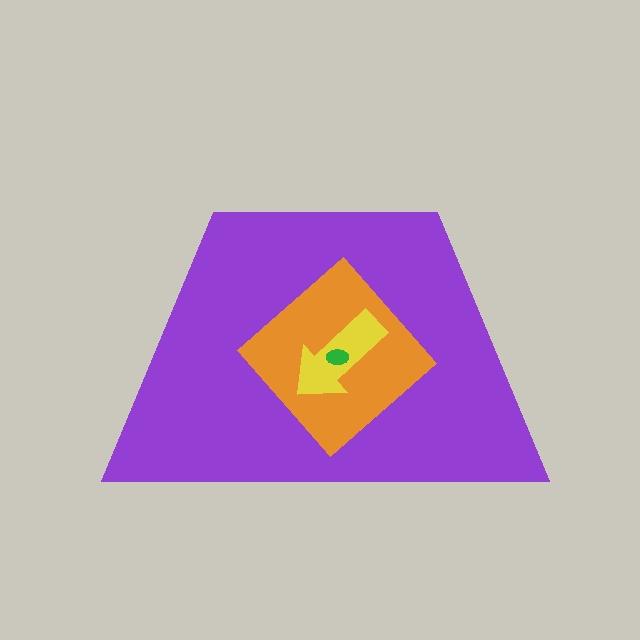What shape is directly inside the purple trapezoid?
The orange diamond.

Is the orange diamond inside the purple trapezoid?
Yes.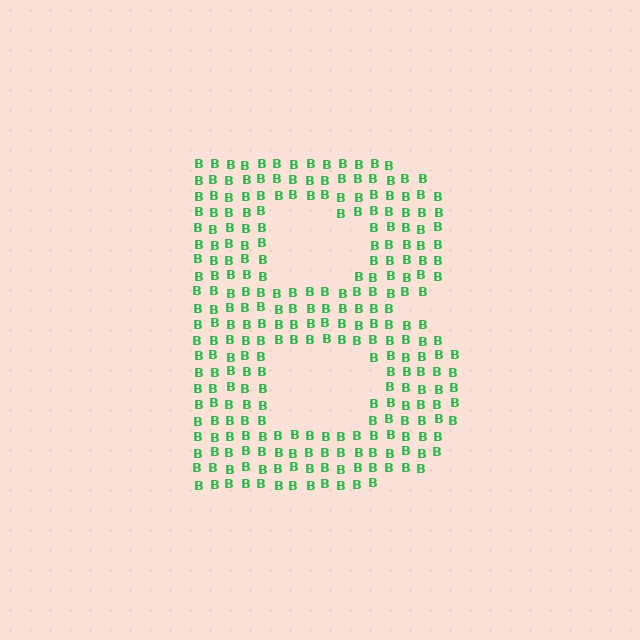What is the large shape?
The large shape is the letter B.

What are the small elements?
The small elements are letter B's.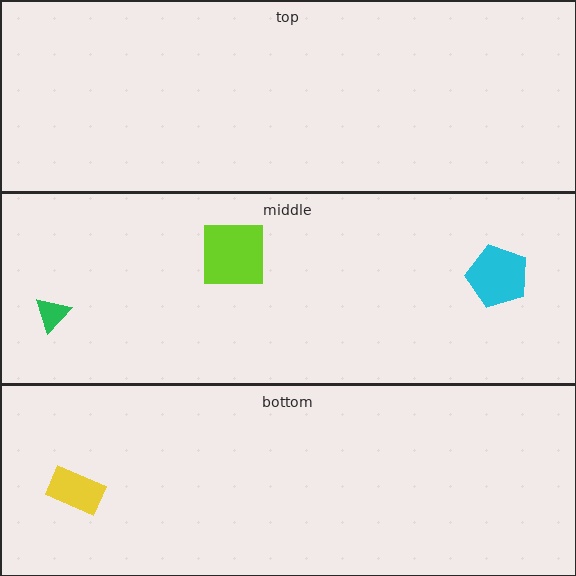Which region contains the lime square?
The middle region.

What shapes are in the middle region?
The lime square, the green triangle, the cyan pentagon.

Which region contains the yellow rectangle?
The bottom region.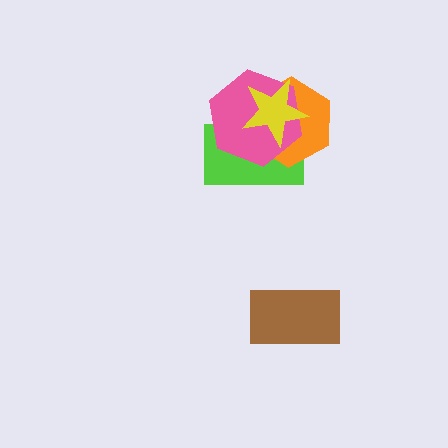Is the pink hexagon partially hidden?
Yes, it is partially covered by another shape.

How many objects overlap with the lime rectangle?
3 objects overlap with the lime rectangle.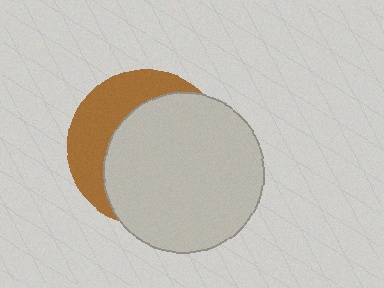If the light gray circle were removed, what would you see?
You would see the complete brown circle.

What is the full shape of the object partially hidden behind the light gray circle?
The partially hidden object is a brown circle.